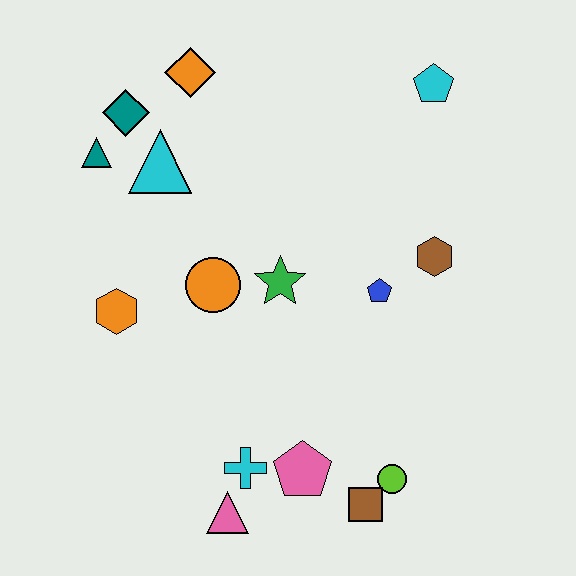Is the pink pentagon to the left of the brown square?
Yes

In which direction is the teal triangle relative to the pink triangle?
The teal triangle is above the pink triangle.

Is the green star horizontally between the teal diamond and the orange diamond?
No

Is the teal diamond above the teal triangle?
Yes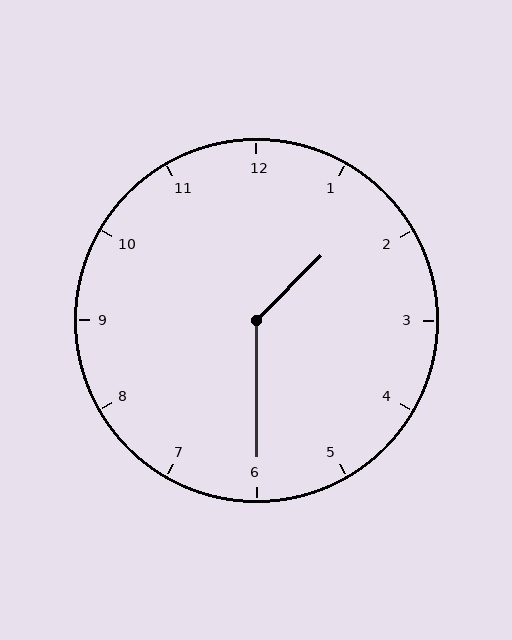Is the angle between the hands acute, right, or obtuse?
It is obtuse.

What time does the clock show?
1:30.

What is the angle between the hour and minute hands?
Approximately 135 degrees.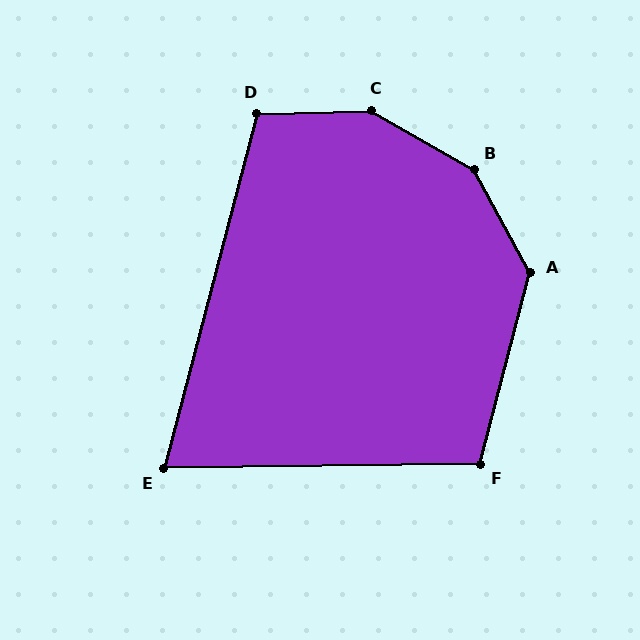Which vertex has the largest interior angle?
C, at approximately 149 degrees.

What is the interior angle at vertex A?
Approximately 137 degrees (obtuse).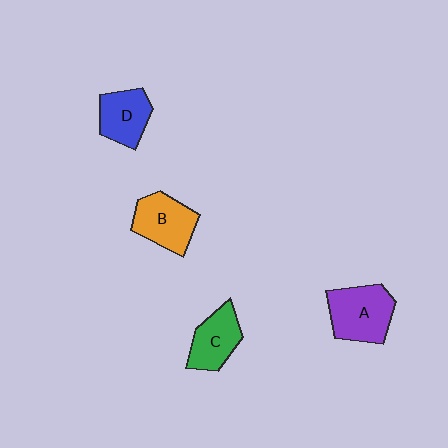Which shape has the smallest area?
Shape D (blue).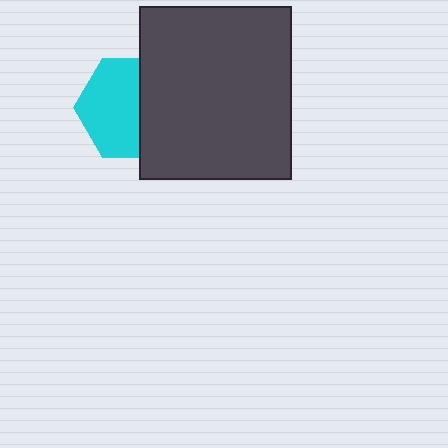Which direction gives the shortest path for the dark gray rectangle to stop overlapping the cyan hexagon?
Moving right gives the shortest separation.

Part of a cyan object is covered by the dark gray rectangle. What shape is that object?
It is a hexagon.